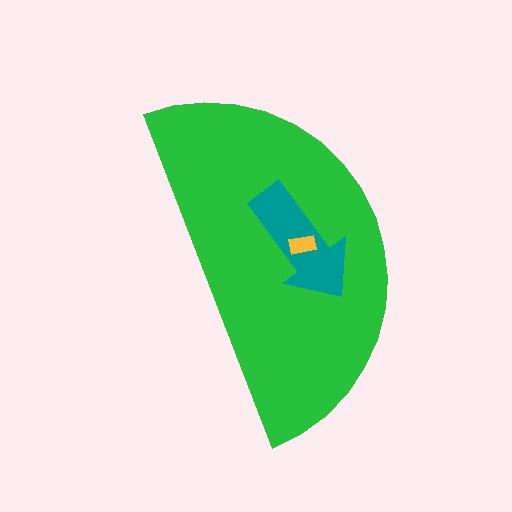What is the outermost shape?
The green semicircle.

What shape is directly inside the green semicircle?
The teal arrow.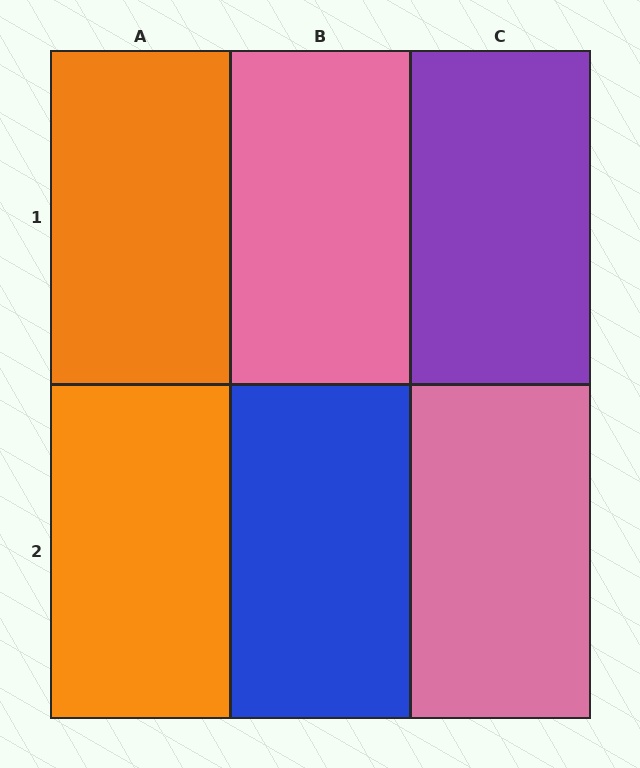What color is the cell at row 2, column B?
Blue.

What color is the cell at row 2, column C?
Pink.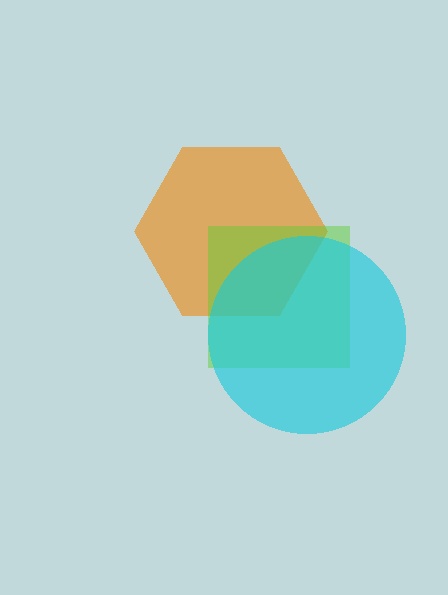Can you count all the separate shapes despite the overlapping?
Yes, there are 3 separate shapes.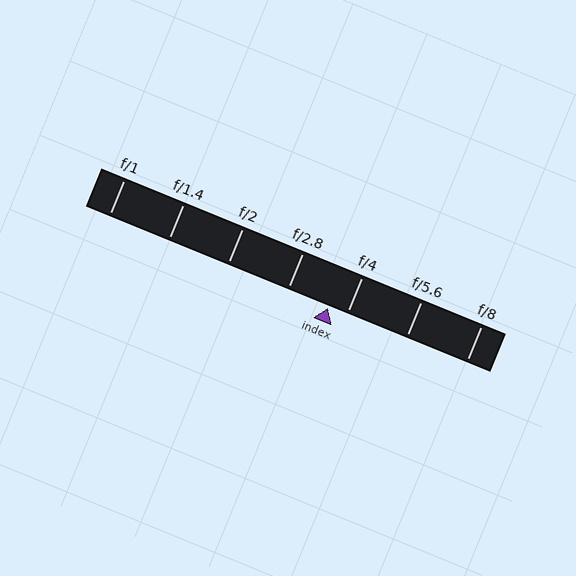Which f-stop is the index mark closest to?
The index mark is closest to f/4.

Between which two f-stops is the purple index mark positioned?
The index mark is between f/2.8 and f/4.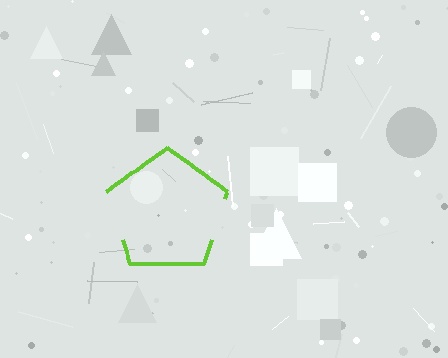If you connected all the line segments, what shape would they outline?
They would outline a pentagon.